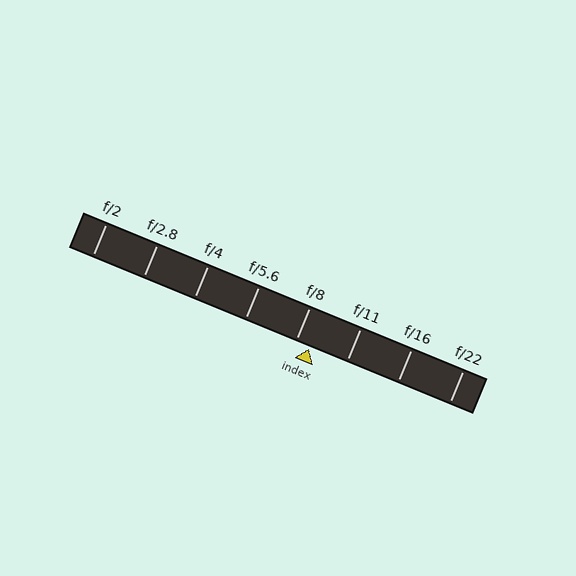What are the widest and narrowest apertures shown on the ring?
The widest aperture shown is f/2 and the narrowest is f/22.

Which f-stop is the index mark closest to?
The index mark is closest to f/8.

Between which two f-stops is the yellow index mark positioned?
The index mark is between f/8 and f/11.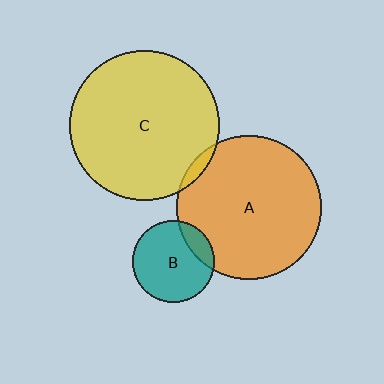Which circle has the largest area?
Circle C (yellow).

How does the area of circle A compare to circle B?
Approximately 3.1 times.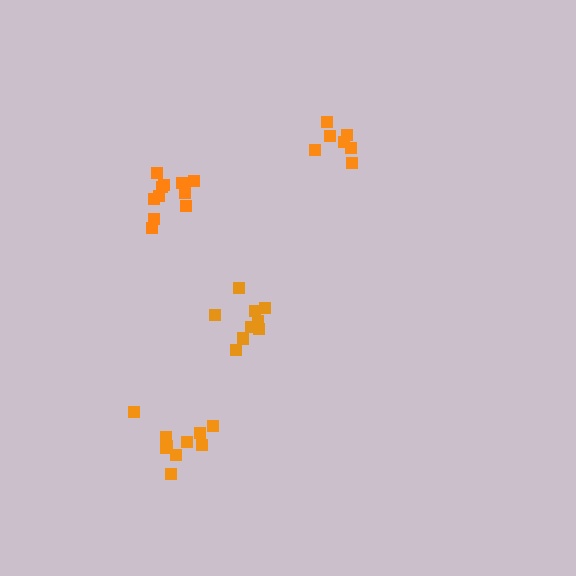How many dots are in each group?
Group 1: 10 dots, Group 2: 11 dots, Group 3: 10 dots, Group 4: 7 dots (38 total).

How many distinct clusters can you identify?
There are 4 distinct clusters.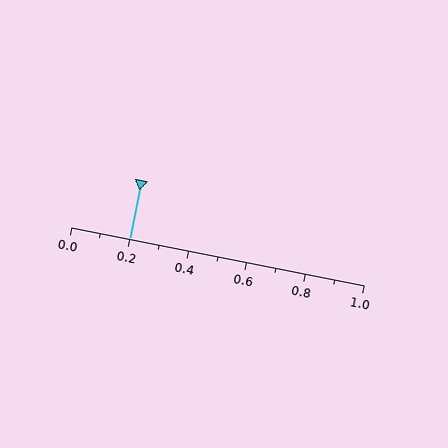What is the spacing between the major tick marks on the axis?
The major ticks are spaced 0.2 apart.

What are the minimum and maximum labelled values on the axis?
The axis runs from 0.0 to 1.0.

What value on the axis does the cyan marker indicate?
The marker indicates approximately 0.2.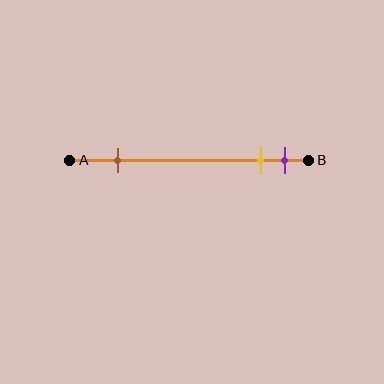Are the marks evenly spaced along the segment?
No, the marks are not evenly spaced.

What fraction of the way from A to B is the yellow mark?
The yellow mark is approximately 80% (0.8) of the way from A to B.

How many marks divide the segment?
There are 3 marks dividing the segment.